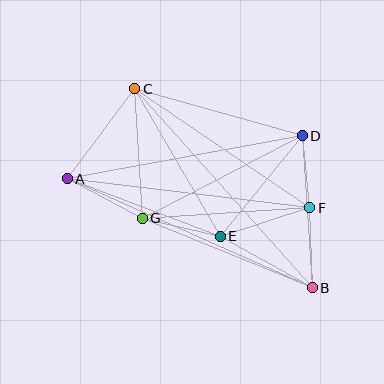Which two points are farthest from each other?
Points A and B are farthest from each other.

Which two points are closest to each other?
Points D and F are closest to each other.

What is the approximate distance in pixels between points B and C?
The distance between B and C is approximately 267 pixels.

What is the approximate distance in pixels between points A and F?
The distance between A and F is approximately 244 pixels.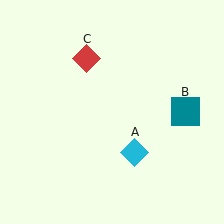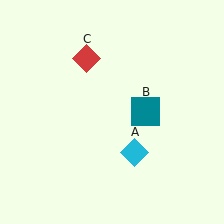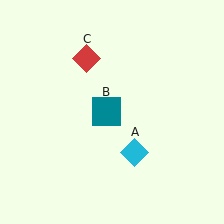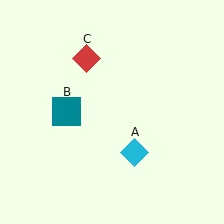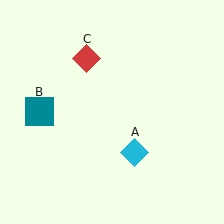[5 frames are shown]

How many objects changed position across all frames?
1 object changed position: teal square (object B).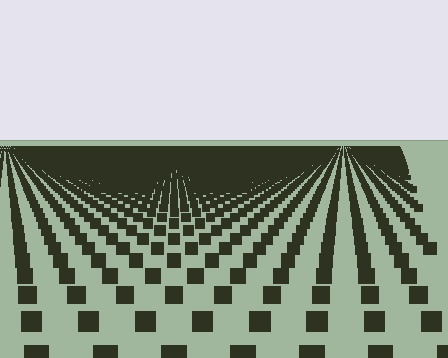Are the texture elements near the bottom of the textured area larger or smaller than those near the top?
Larger. Near the bottom, elements are closer to the viewer and appear at a bigger on-screen size.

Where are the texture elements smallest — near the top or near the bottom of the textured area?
Near the top.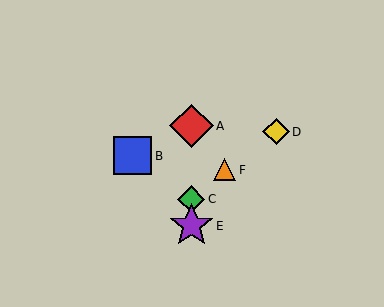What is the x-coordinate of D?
Object D is at x≈276.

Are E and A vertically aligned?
Yes, both are at x≈191.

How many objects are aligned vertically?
3 objects (A, C, E) are aligned vertically.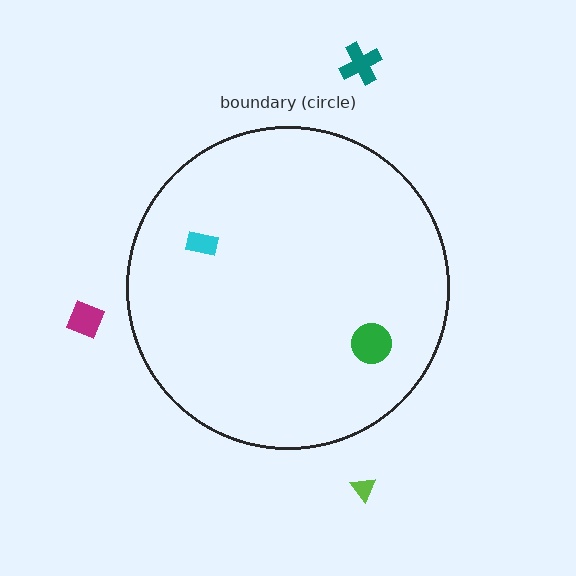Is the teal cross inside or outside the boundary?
Outside.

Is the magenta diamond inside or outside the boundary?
Outside.